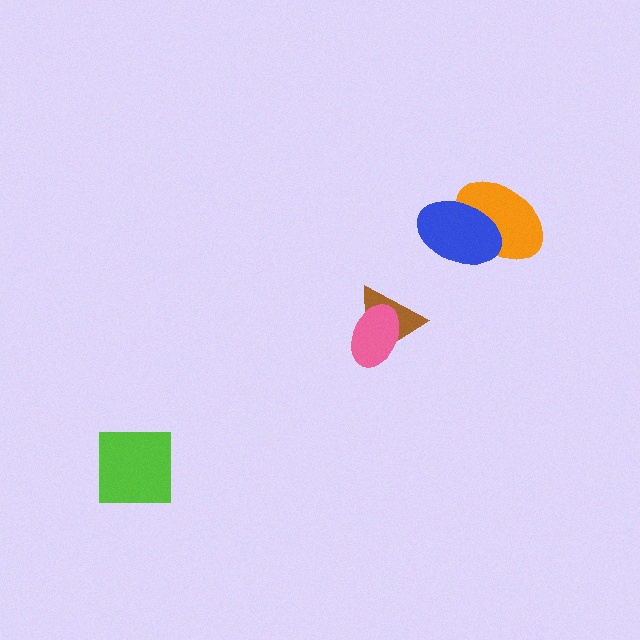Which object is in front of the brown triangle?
The pink ellipse is in front of the brown triangle.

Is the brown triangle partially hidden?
Yes, it is partially covered by another shape.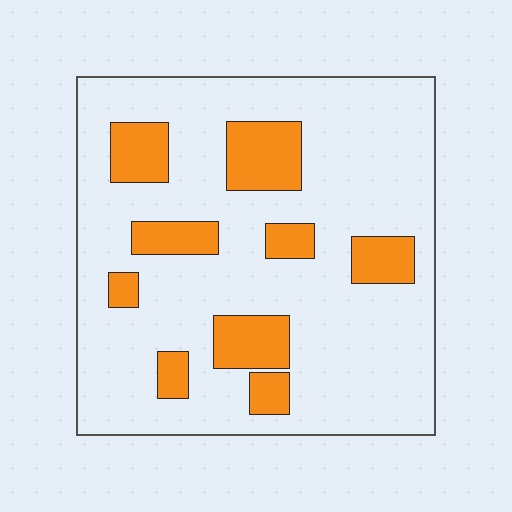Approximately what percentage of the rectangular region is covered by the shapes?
Approximately 20%.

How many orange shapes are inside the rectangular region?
9.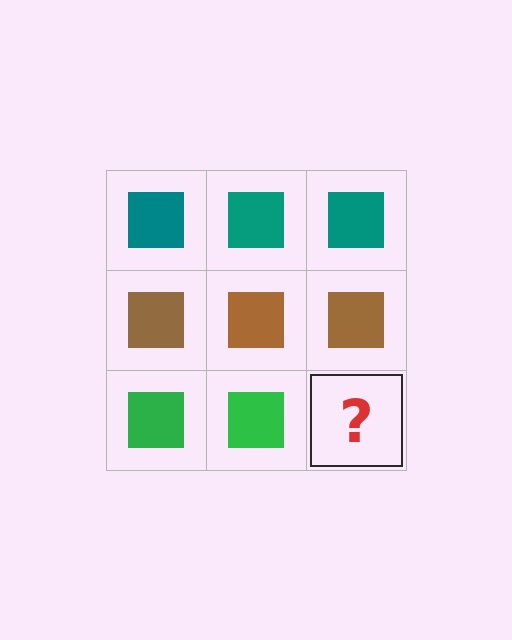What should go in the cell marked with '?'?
The missing cell should contain a green square.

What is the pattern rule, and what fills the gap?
The rule is that each row has a consistent color. The gap should be filled with a green square.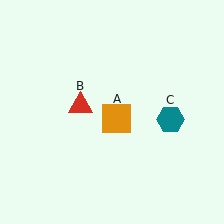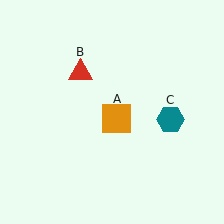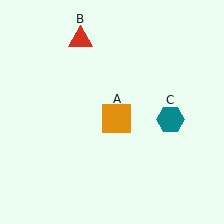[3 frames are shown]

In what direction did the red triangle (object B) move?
The red triangle (object B) moved up.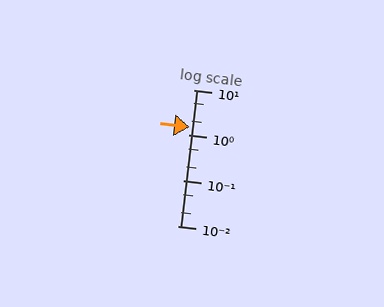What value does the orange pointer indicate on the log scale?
The pointer indicates approximately 1.5.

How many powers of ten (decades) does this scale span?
The scale spans 3 decades, from 0.01 to 10.